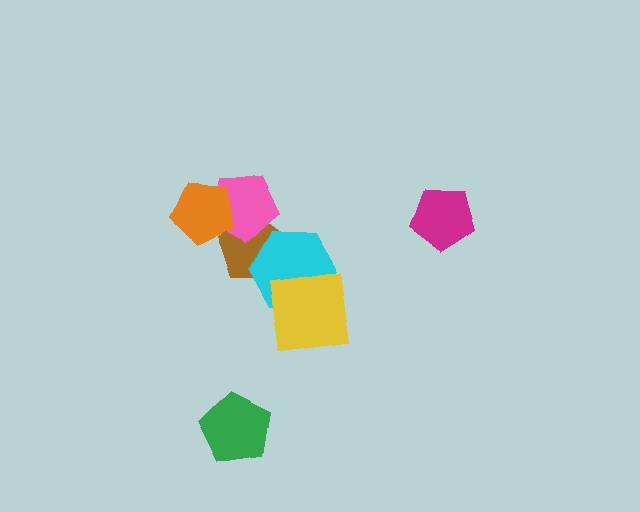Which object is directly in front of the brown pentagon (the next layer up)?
The pink pentagon is directly in front of the brown pentagon.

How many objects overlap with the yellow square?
1 object overlaps with the yellow square.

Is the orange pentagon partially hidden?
No, no other shape covers it.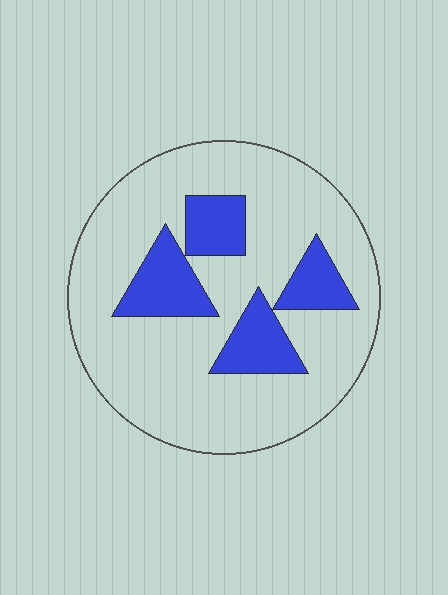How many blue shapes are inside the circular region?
4.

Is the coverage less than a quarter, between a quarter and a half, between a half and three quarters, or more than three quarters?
Less than a quarter.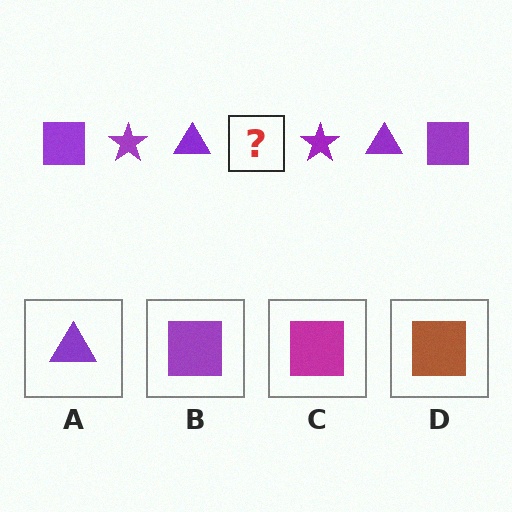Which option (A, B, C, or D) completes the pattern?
B.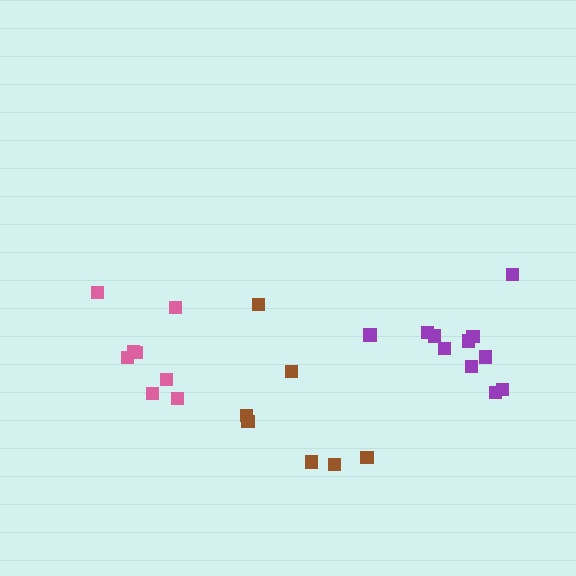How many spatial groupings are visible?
There are 3 spatial groupings.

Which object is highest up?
The purple cluster is topmost.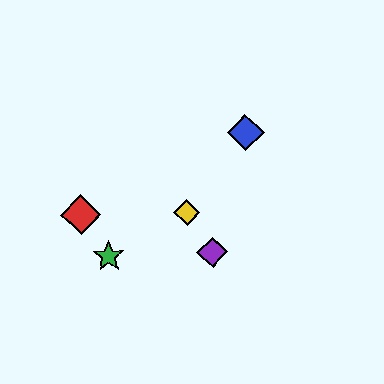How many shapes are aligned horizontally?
2 shapes (the red diamond, the yellow diamond) are aligned horizontally.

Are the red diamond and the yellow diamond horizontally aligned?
Yes, both are at y≈215.